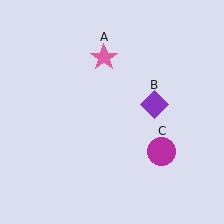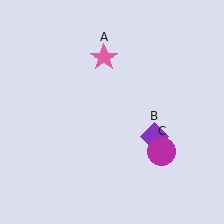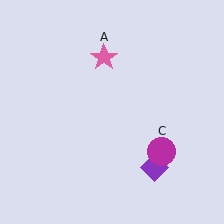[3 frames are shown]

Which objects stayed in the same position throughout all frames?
Pink star (object A) and magenta circle (object C) remained stationary.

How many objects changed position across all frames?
1 object changed position: purple diamond (object B).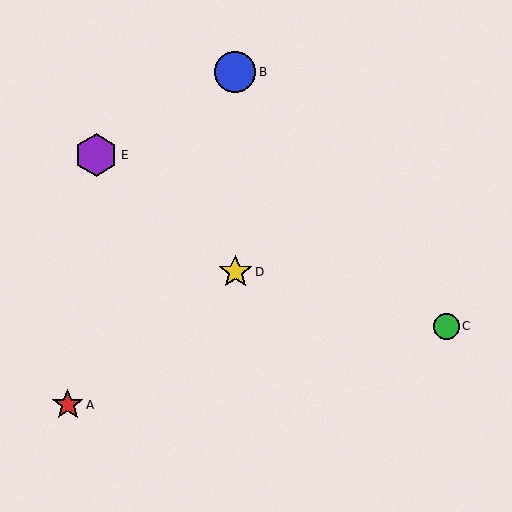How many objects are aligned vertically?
2 objects (B, D) are aligned vertically.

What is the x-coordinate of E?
Object E is at x≈96.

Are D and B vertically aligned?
Yes, both are at x≈235.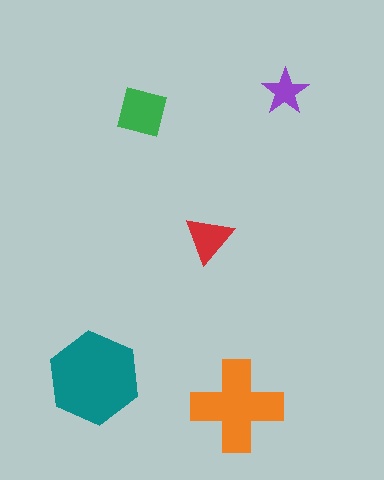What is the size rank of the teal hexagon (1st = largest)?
1st.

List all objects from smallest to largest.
The purple star, the red triangle, the green square, the orange cross, the teal hexagon.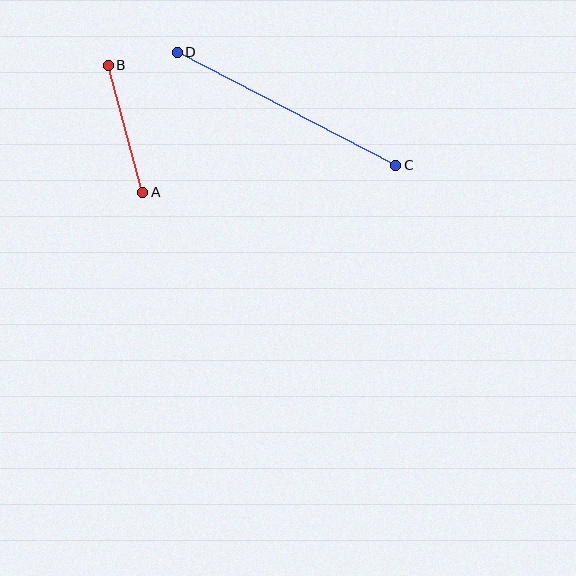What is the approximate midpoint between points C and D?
The midpoint is at approximately (286, 109) pixels.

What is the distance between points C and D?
The distance is approximately 246 pixels.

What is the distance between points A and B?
The distance is approximately 132 pixels.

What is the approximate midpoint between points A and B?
The midpoint is at approximately (125, 129) pixels.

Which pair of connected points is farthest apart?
Points C and D are farthest apart.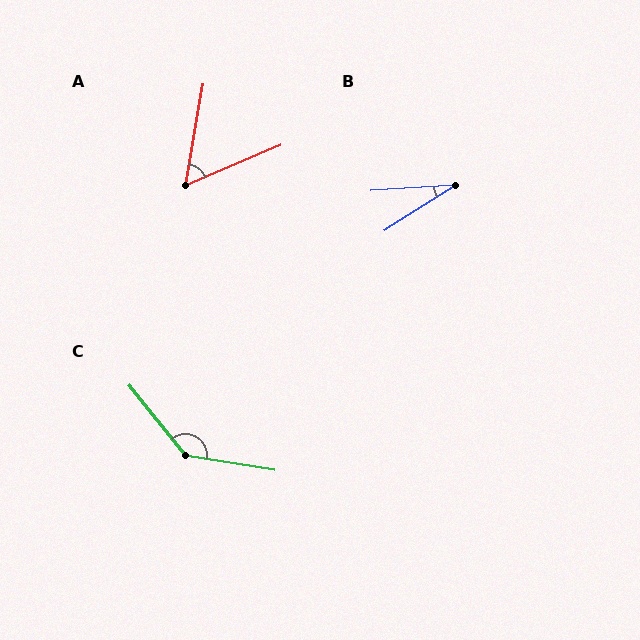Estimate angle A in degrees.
Approximately 57 degrees.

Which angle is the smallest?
B, at approximately 29 degrees.